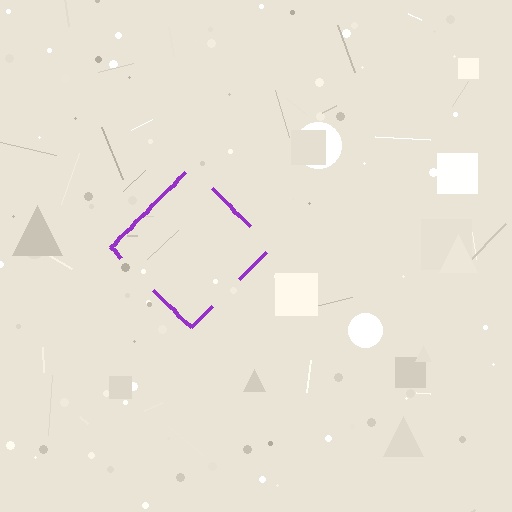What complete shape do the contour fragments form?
The contour fragments form a diamond.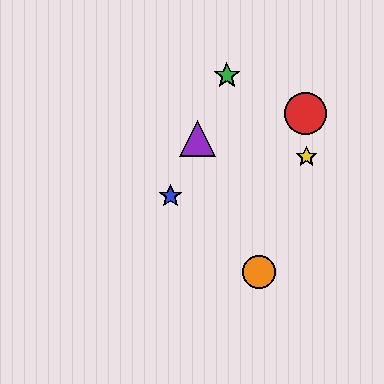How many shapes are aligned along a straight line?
3 shapes (the blue star, the green star, the purple triangle) are aligned along a straight line.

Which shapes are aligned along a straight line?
The blue star, the green star, the purple triangle are aligned along a straight line.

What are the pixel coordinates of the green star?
The green star is at (227, 76).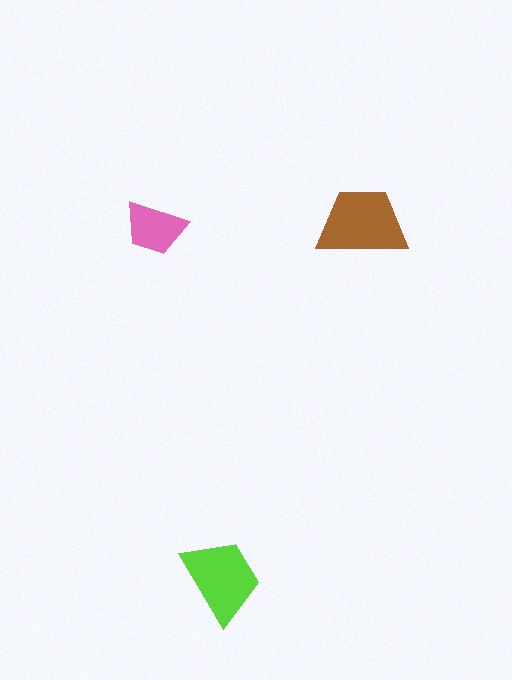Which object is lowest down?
The lime trapezoid is bottommost.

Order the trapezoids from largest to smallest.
the brown one, the lime one, the pink one.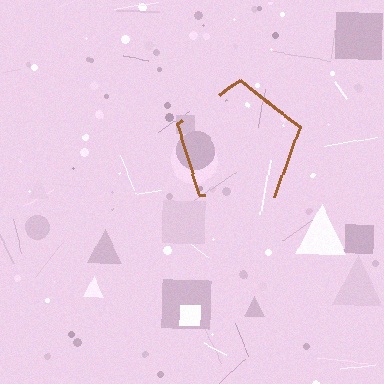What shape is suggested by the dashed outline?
The dashed outline suggests a pentagon.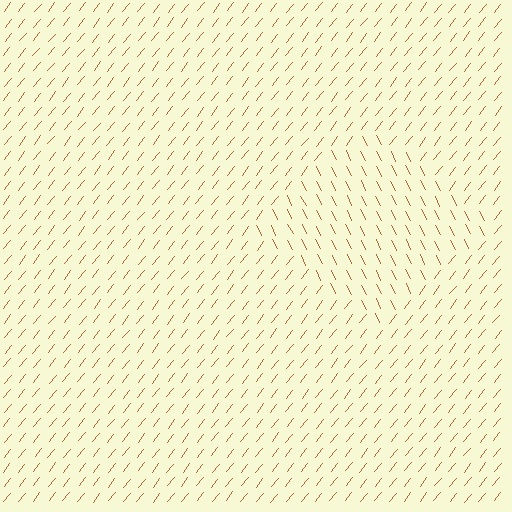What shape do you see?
I see a diamond.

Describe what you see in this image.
The image is filled with small brown line segments. A diamond region in the image has lines oriented differently from the surrounding lines, creating a visible texture boundary.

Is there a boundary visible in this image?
Yes, there is a texture boundary formed by a change in line orientation.